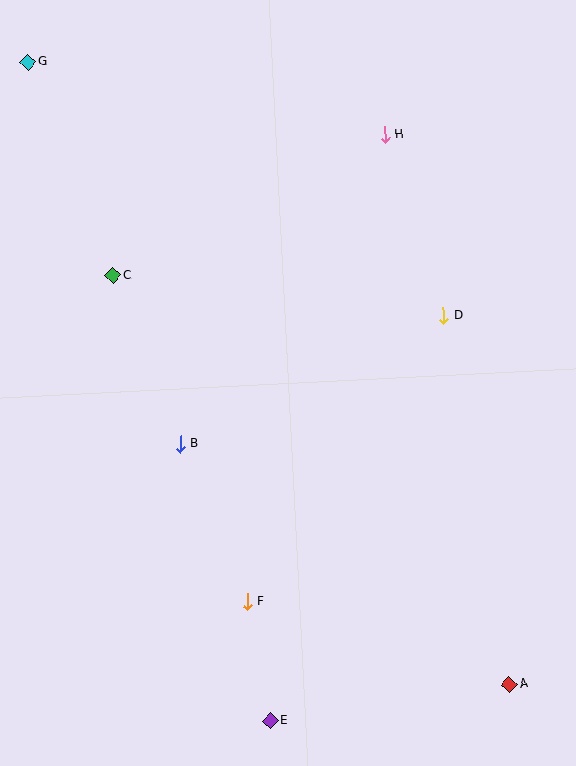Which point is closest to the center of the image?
Point B at (180, 444) is closest to the center.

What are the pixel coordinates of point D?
Point D is at (444, 316).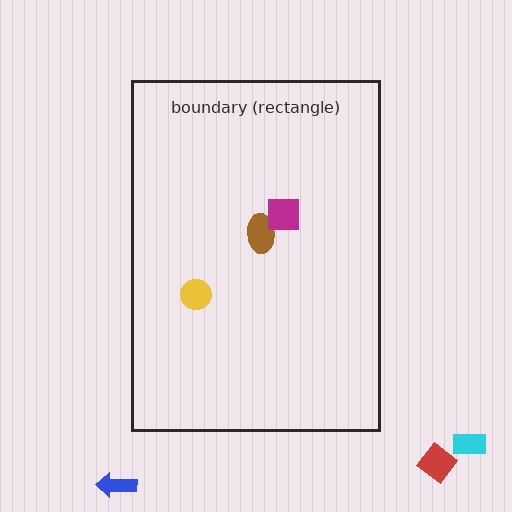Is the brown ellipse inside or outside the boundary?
Inside.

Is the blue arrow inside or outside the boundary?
Outside.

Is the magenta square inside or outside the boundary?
Inside.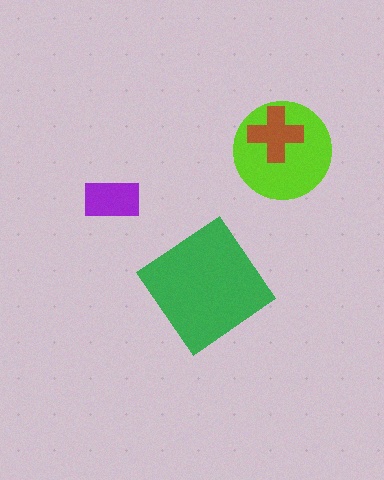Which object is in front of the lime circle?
The brown cross is in front of the lime circle.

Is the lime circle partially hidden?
Yes, it is partially covered by another shape.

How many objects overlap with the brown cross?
1 object overlaps with the brown cross.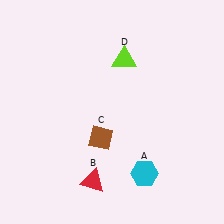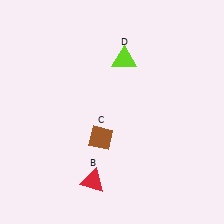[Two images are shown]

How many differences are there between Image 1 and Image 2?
There is 1 difference between the two images.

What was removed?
The cyan hexagon (A) was removed in Image 2.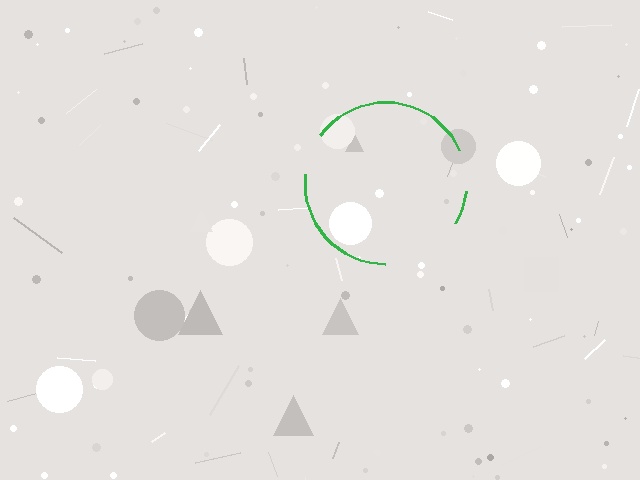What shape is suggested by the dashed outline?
The dashed outline suggests a circle.